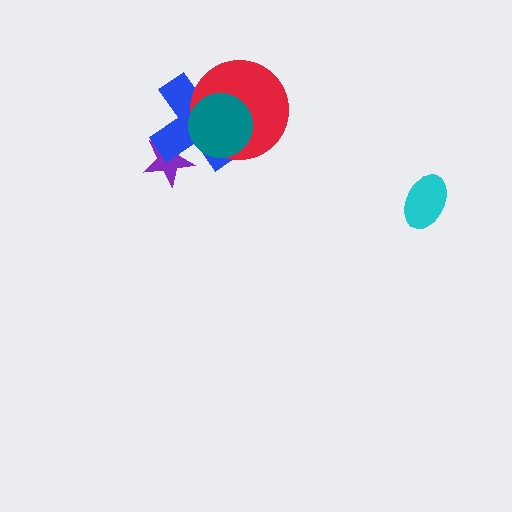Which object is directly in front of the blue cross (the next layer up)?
The red circle is directly in front of the blue cross.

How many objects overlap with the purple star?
1 object overlaps with the purple star.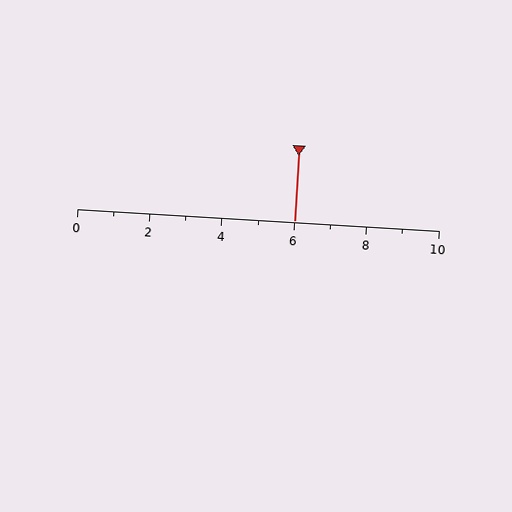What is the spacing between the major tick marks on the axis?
The major ticks are spaced 2 apart.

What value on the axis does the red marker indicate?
The marker indicates approximately 6.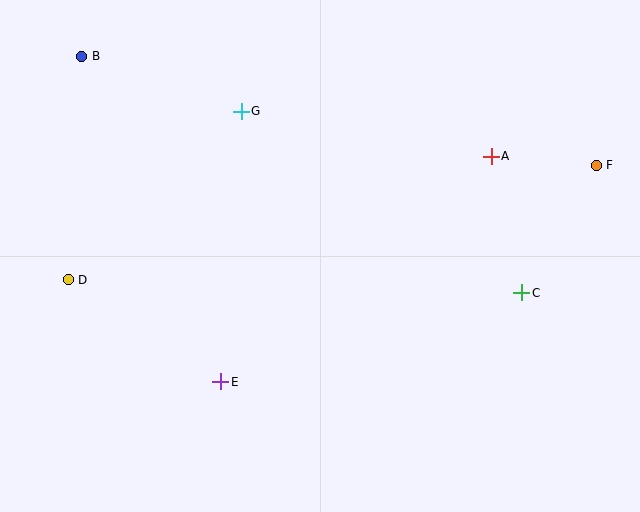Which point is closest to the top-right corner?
Point F is closest to the top-right corner.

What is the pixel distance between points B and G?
The distance between B and G is 168 pixels.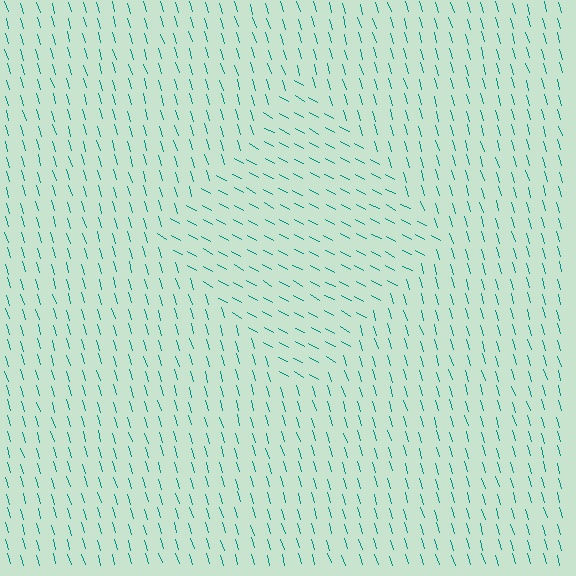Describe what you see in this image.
The image is filled with small teal line segments. A diamond region in the image has lines oriented differently from the surrounding lines, creating a visible texture boundary.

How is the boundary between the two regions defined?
The boundary is defined purely by a change in line orientation (approximately 45 degrees difference). All lines are the same color and thickness.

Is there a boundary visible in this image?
Yes, there is a texture boundary formed by a change in line orientation.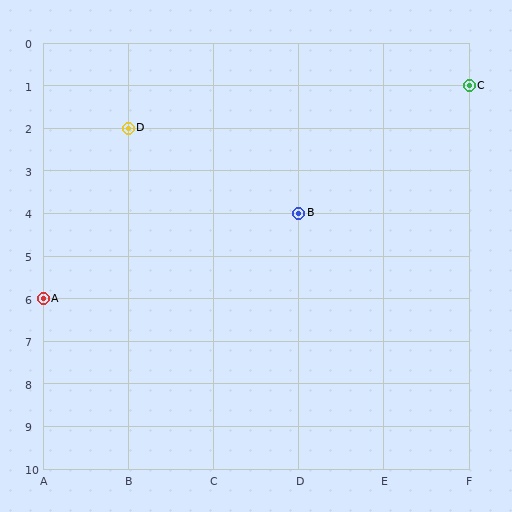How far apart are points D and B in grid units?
Points D and B are 2 columns and 2 rows apart (about 2.8 grid units diagonally).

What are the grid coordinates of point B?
Point B is at grid coordinates (D, 4).